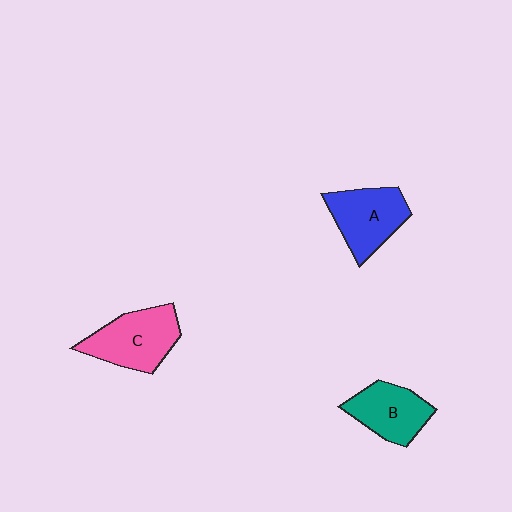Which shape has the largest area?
Shape C (pink).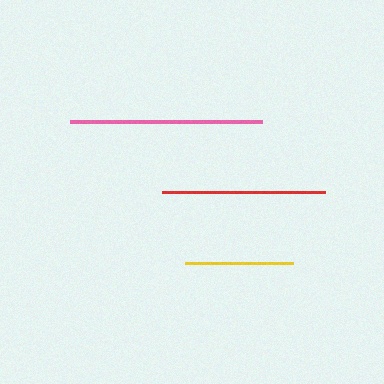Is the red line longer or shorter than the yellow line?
The red line is longer than the yellow line.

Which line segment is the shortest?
The yellow line is the shortest at approximately 108 pixels.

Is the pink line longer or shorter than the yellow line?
The pink line is longer than the yellow line.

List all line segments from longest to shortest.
From longest to shortest: pink, red, yellow.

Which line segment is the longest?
The pink line is the longest at approximately 192 pixels.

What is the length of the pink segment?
The pink segment is approximately 192 pixels long.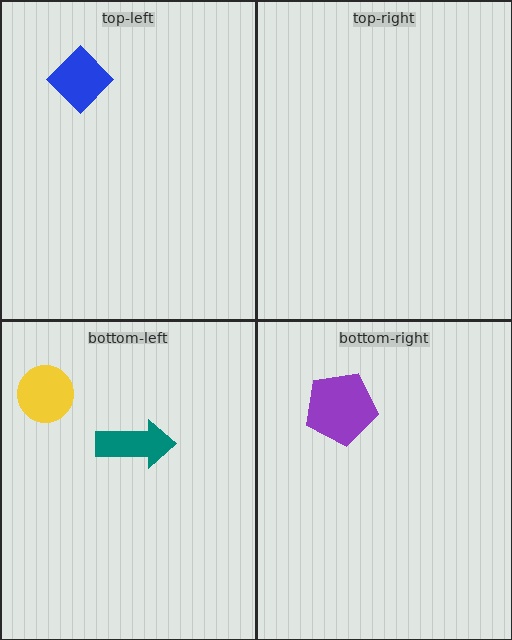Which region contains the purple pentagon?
The bottom-right region.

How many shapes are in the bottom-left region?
2.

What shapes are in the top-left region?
The blue diamond.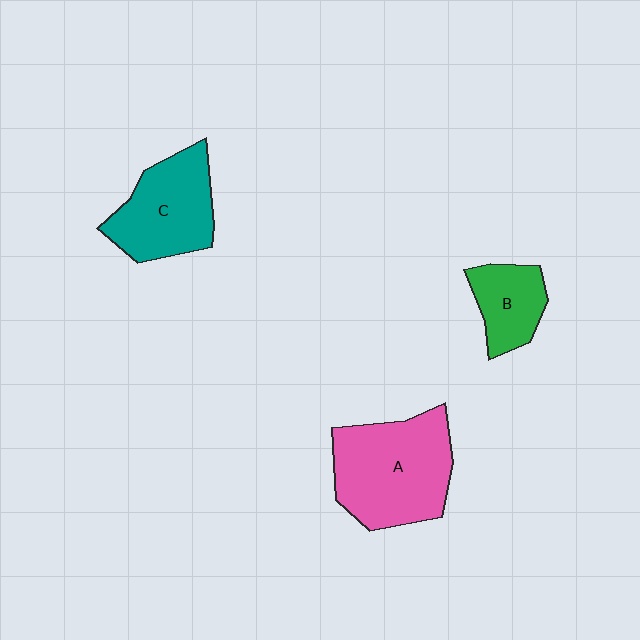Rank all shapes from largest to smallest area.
From largest to smallest: A (pink), C (teal), B (green).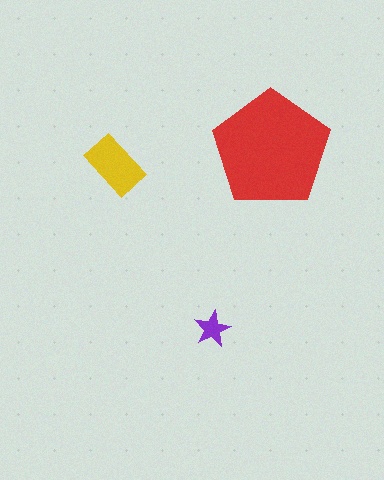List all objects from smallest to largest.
The purple star, the yellow rectangle, the red pentagon.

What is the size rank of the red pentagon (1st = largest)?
1st.